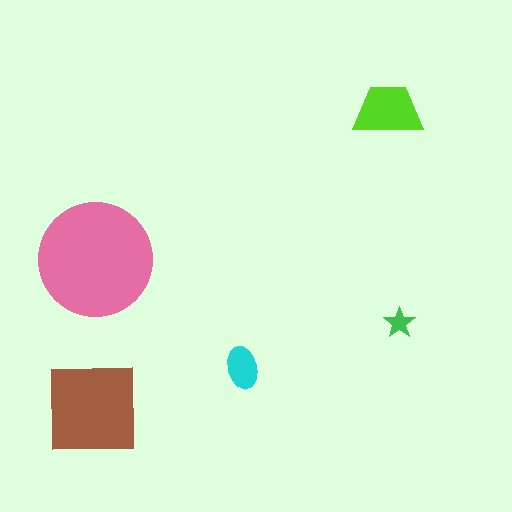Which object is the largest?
The pink circle.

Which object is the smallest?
The green star.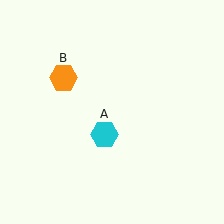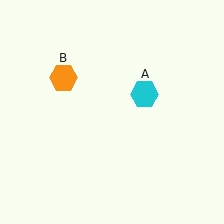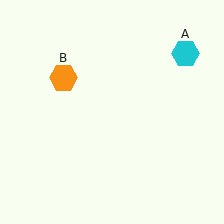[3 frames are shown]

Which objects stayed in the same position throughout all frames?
Orange hexagon (object B) remained stationary.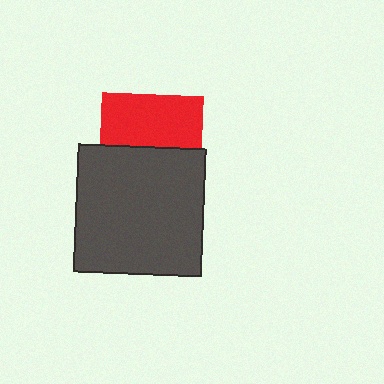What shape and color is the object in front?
The object in front is a dark gray square.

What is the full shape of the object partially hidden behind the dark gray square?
The partially hidden object is a red square.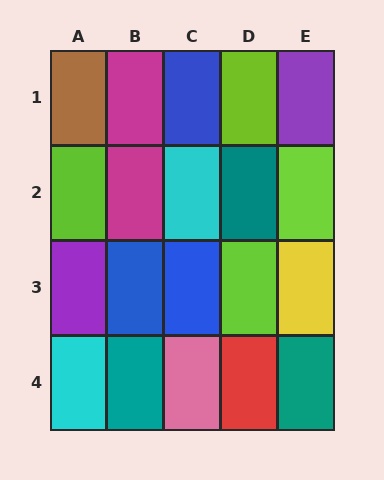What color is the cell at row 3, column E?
Yellow.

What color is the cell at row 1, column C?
Blue.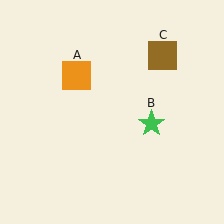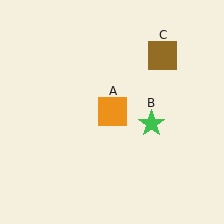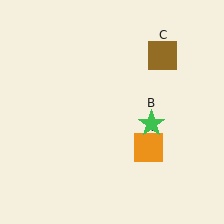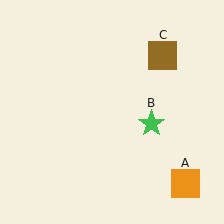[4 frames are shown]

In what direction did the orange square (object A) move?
The orange square (object A) moved down and to the right.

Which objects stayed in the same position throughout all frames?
Green star (object B) and brown square (object C) remained stationary.